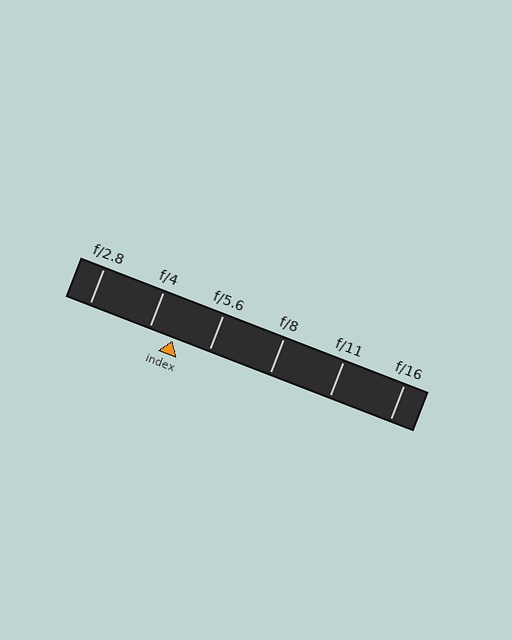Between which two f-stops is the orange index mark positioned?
The index mark is between f/4 and f/5.6.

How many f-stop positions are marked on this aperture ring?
There are 6 f-stop positions marked.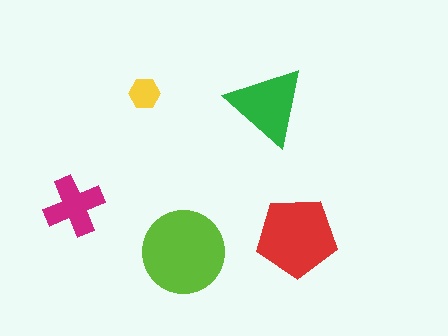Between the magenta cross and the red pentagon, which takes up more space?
The red pentagon.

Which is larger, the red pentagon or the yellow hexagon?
The red pentagon.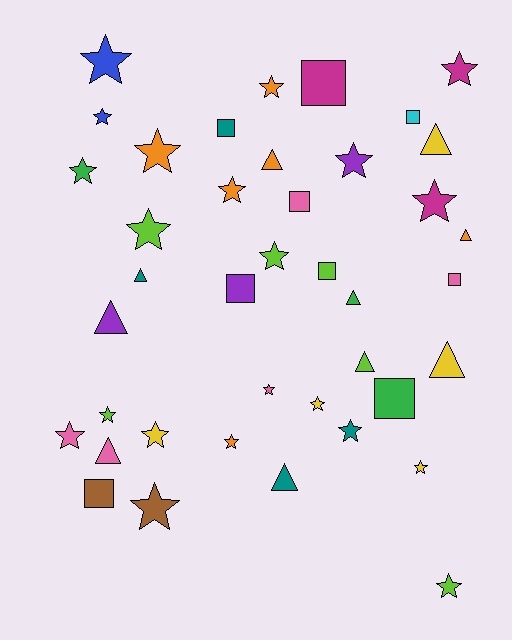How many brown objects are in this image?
There are 2 brown objects.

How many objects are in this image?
There are 40 objects.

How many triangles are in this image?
There are 10 triangles.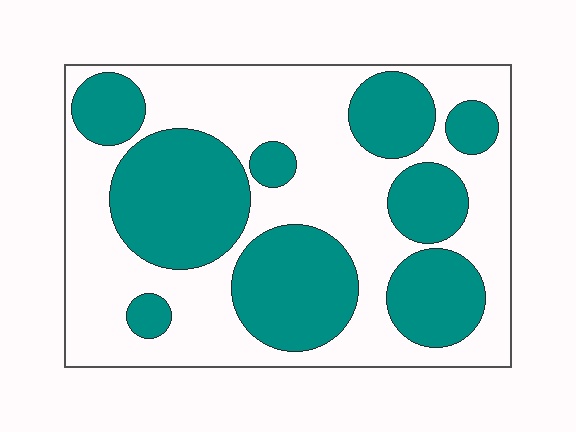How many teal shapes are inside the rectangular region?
9.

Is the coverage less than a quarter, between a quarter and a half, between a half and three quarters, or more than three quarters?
Between a quarter and a half.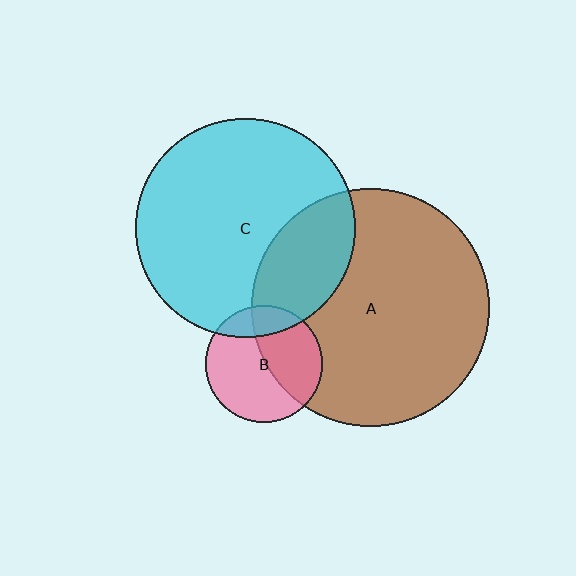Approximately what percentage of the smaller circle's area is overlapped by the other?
Approximately 20%.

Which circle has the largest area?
Circle A (brown).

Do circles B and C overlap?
Yes.